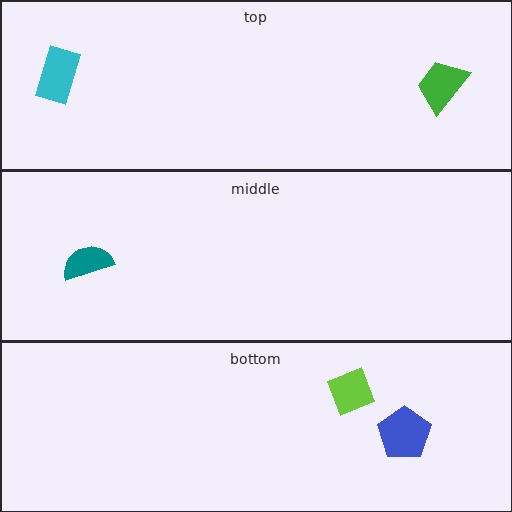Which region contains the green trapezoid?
The top region.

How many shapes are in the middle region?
1.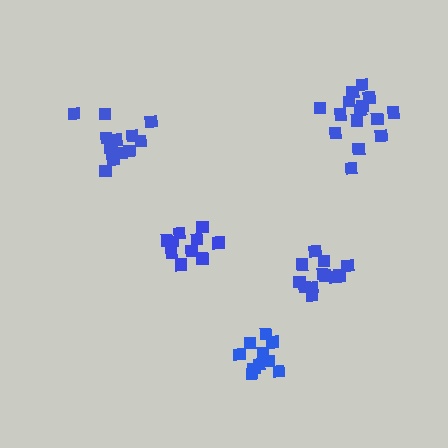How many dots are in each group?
Group 1: 14 dots, Group 2: 10 dots, Group 3: 15 dots, Group 4: 12 dots, Group 5: 10 dots (61 total).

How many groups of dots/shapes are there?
There are 5 groups.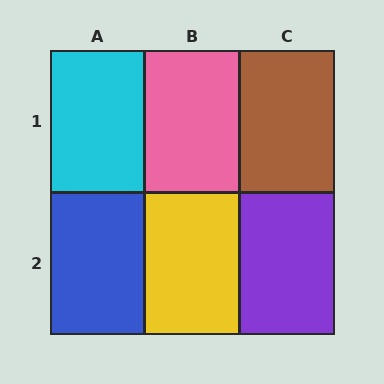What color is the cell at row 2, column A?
Blue.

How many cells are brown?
1 cell is brown.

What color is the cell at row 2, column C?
Purple.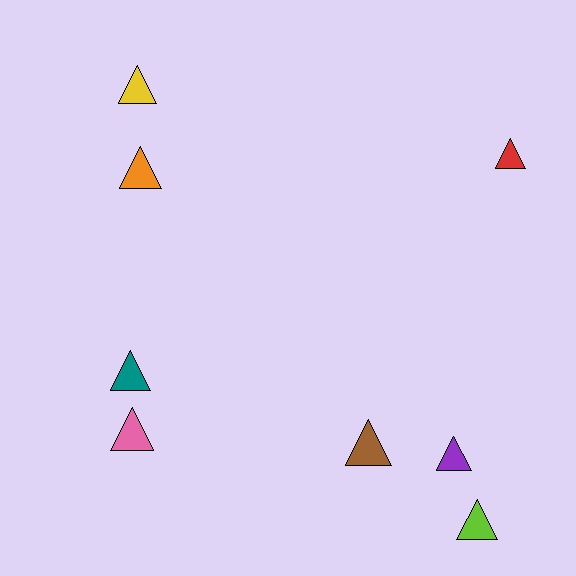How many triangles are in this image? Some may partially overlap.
There are 8 triangles.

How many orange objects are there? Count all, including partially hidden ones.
There is 1 orange object.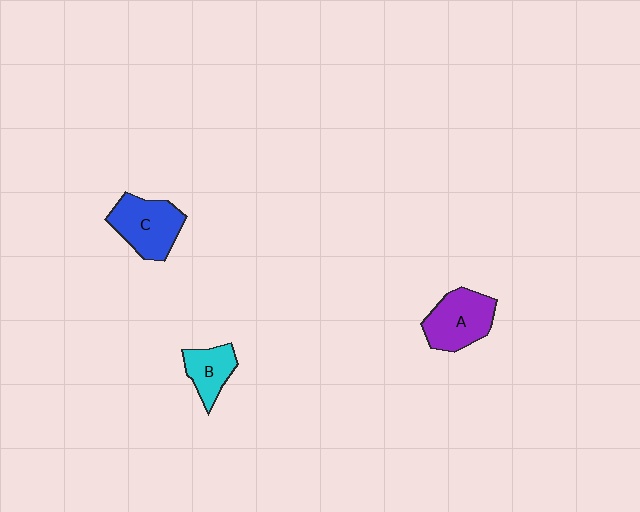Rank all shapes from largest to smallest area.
From largest to smallest: C (blue), A (purple), B (cyan).